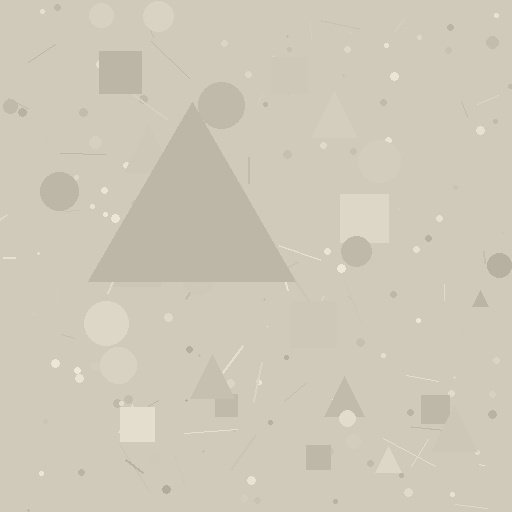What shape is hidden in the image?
A triangle is hidden in the image.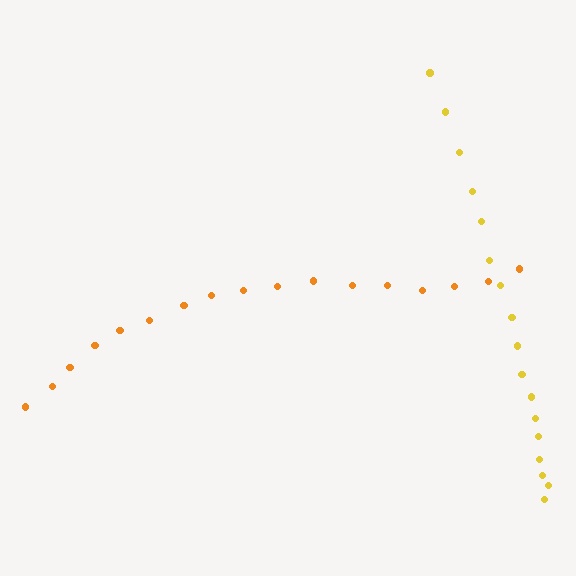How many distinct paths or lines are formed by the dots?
There are 2 distinct paths.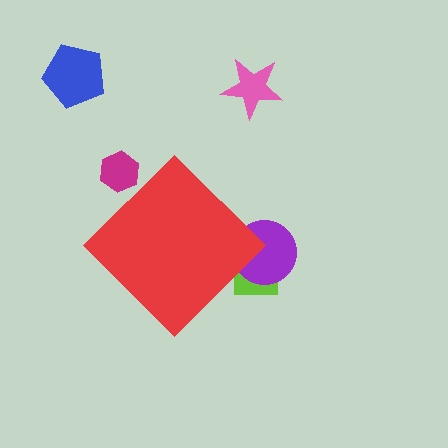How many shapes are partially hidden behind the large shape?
3 shapes are partially hidden.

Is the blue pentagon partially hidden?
No, the blue pentagon is fully visible.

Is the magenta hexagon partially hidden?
Yes, the magenta hexagon is partially hidden behind the red diamond.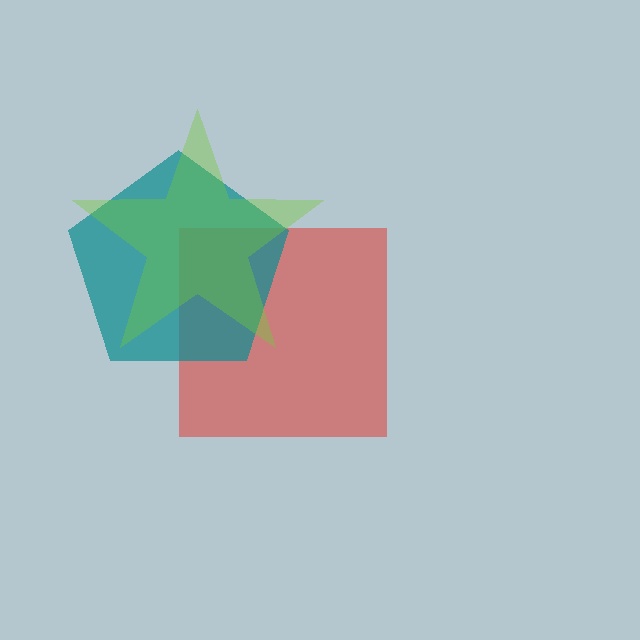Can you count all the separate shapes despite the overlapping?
Yes, there are 3 separate shapes.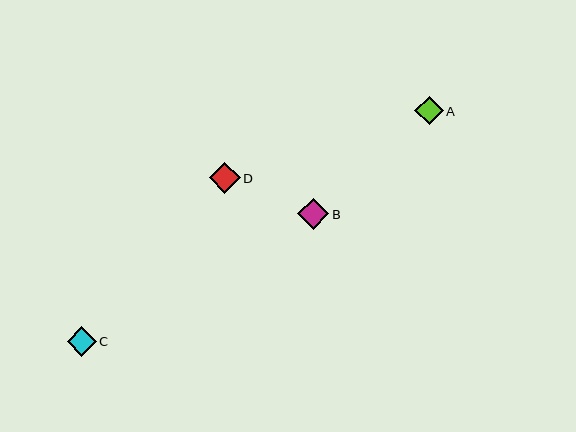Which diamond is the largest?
Diamond B is the largest with a size of approximately 31 pixels.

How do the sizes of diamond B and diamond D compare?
Diamond B and diamond D are approximately the same size.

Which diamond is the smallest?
Diamond A is the smallest with a size of approximately 29 pixels.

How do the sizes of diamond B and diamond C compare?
Diamond B and diamond C are approximately the same size.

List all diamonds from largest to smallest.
From largest to smallest: B, D, C, A.